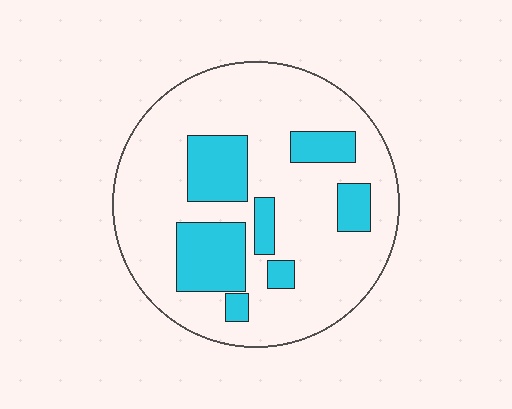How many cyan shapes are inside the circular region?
7.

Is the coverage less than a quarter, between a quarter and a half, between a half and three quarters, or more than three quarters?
Less than a quarter.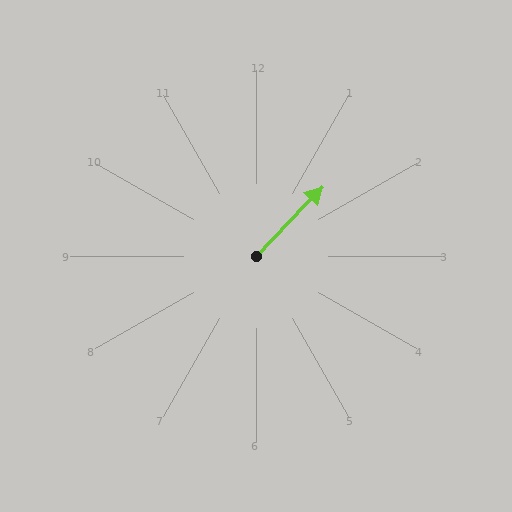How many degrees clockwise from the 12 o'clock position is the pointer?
Approximately 44 degrees.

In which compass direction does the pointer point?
Northeast.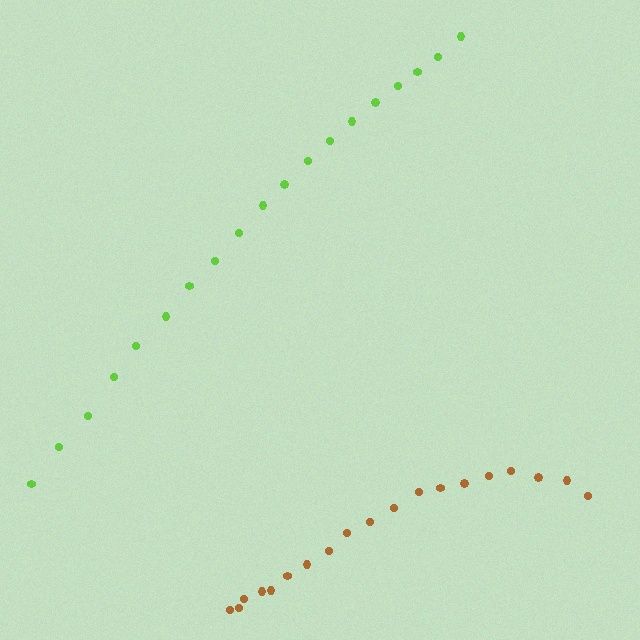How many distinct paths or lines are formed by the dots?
There are 2 distinct paths.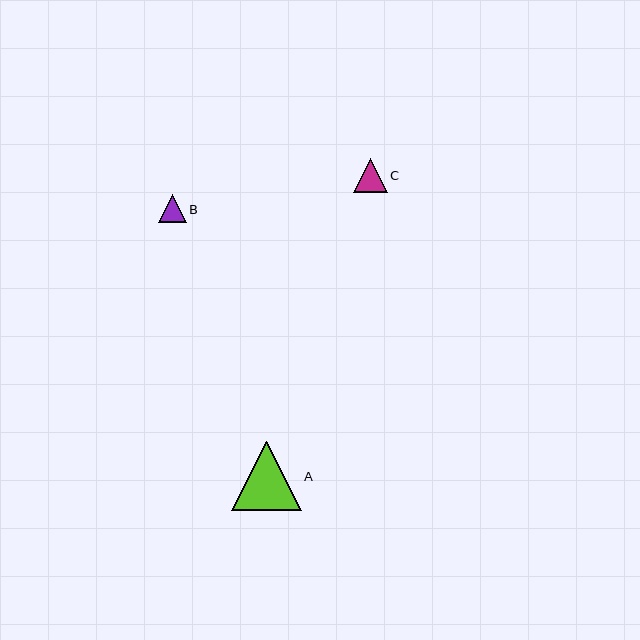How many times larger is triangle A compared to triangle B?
Triangle A is approximately 2.6 times the size of triangle B.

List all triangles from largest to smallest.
From largest to smallest: A, C, B.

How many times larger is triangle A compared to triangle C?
Triangle A is approximately 2.0 times the size of triangle C.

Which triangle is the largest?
Triangle A is the largest with a size of approximately 69 pixels.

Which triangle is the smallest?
Triangle B is the smallest with a size of approximately 27 pixels.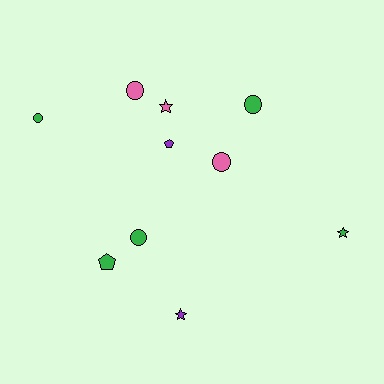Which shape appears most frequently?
Circle, with 5 objects.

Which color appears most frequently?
Green, with 5 objects.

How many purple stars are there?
There is 1 purple star.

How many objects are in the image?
There are 10 objects.